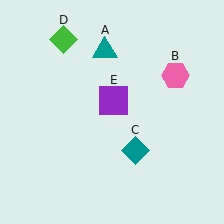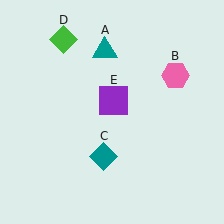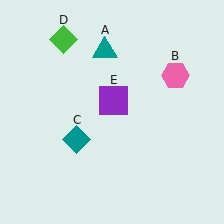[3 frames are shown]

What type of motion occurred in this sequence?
The teal diamond (object C) rotated clockwise around the center of the scene.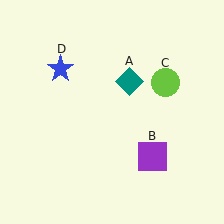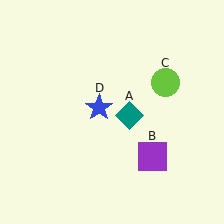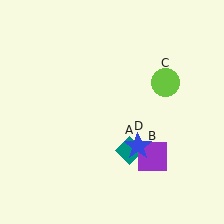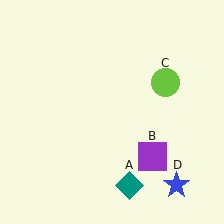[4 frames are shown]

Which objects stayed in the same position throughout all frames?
Purple square (object B) and lime circle (object C) remained stationary.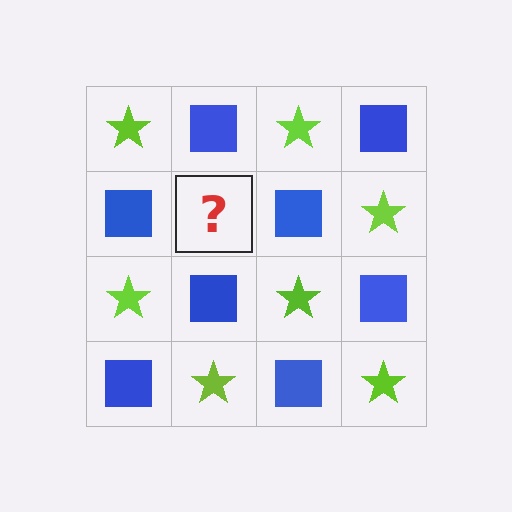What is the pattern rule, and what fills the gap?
The rule is that it alternates lime star and blue square in a checkerboard pattern. The gap should be filled with a lime star.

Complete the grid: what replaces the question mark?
The question mark should be replaced with a lime star.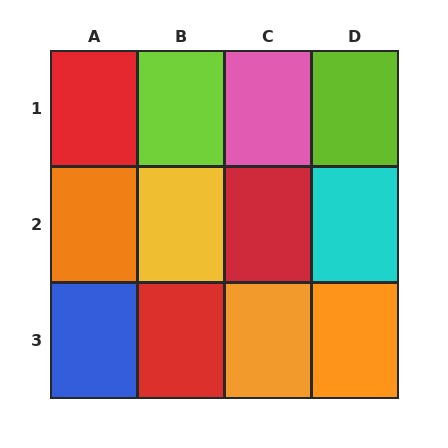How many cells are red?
3 cells are red.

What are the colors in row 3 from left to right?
Blue, red, orange, orange.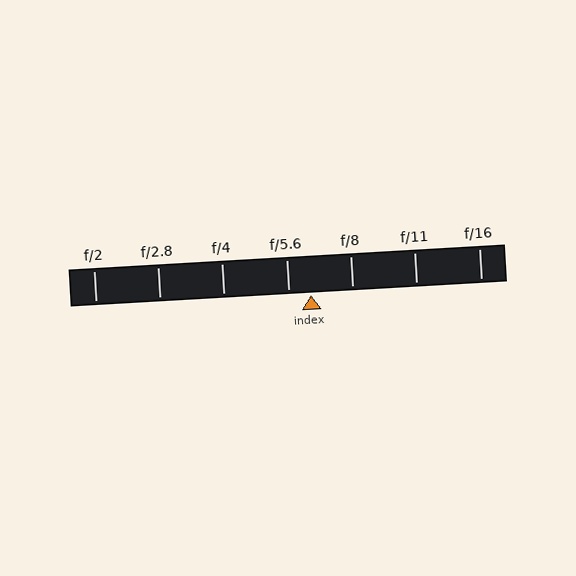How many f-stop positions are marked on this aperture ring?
There are 7 f-stop positions marked.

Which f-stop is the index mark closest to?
The index mark is closest to f/5.6.